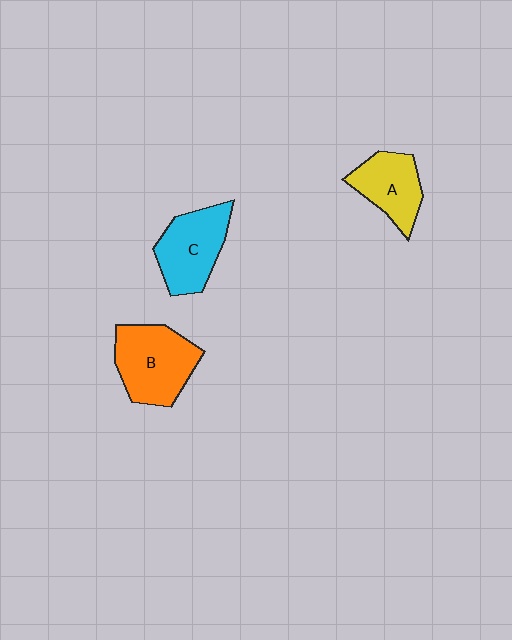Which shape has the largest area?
Shape B (orange).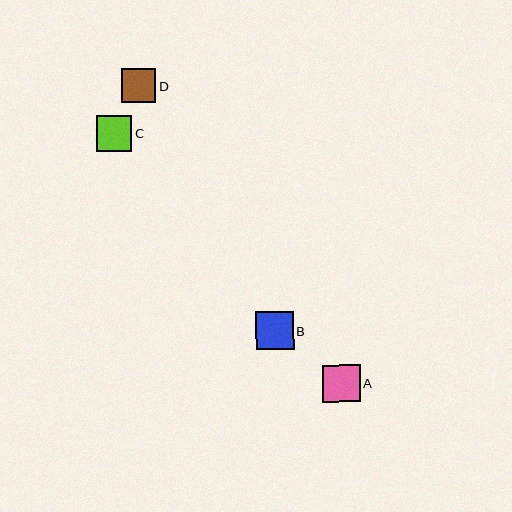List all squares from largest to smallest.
From largest to smallest: B, A, C, D.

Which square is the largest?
Square B is the largest with a size of approximately 38 pixels.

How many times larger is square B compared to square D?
Square B is approximately 1.1 times the size of square D.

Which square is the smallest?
Square D is the smallest with a size of approximately 34 pixels.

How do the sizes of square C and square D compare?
Square C and square D are approximately the same size.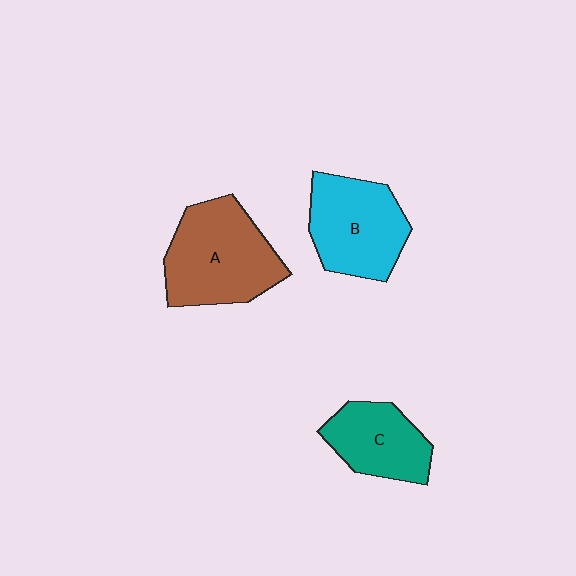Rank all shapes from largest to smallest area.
From largest to smallest: A (brown), B (cyan), C (teal).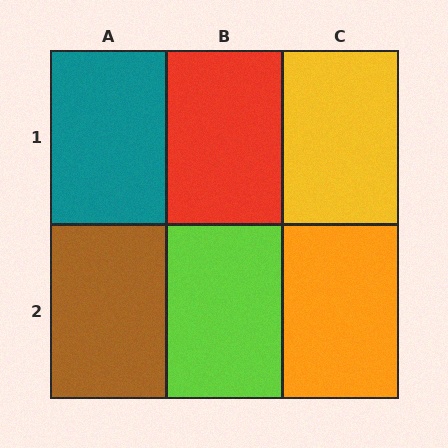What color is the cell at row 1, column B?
Red.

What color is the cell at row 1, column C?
Yellow.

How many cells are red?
1 cell is red.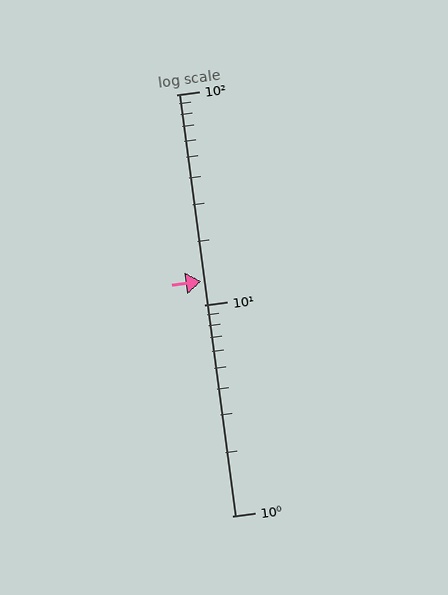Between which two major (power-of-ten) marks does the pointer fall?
The pointer is between 10 and 100.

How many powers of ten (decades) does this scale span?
The scale spans 2 decades, from 1 to 100.